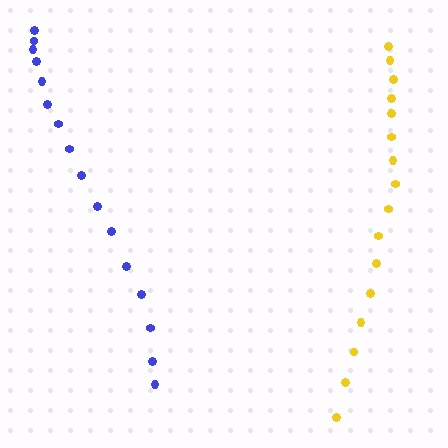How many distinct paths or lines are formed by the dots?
There are 2 distinct paths.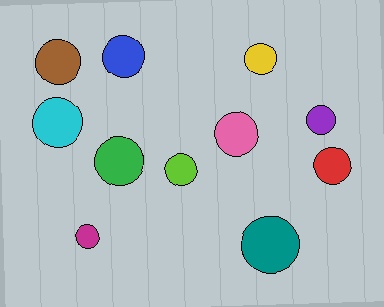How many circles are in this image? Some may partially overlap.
There are 11 circles.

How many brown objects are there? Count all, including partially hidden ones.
There is 1 brown object.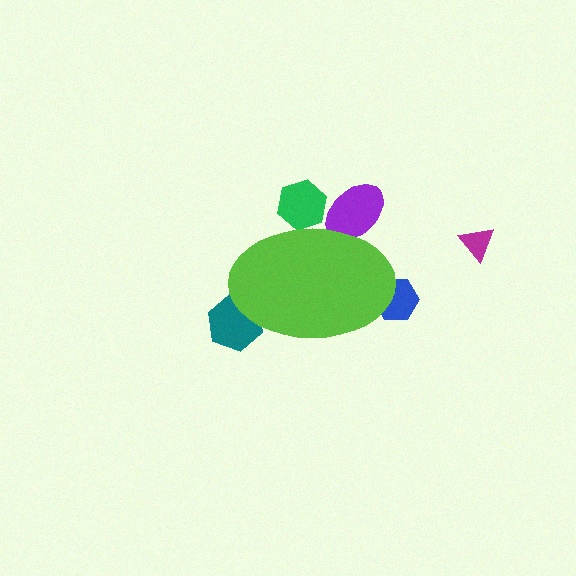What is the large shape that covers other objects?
A lime ellipse.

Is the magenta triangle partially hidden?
No, the magenta triangle is fully visible.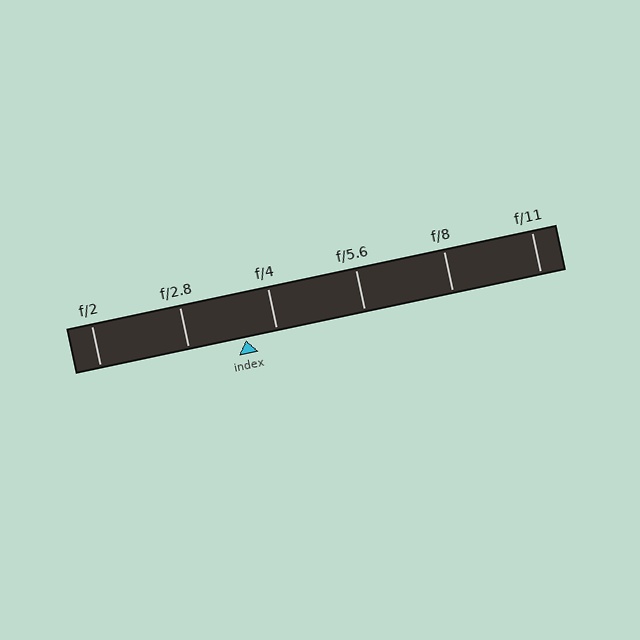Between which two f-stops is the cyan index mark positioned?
The index mark is between f/2.8 and f/4.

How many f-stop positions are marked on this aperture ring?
There are 6 f-stop positions marked.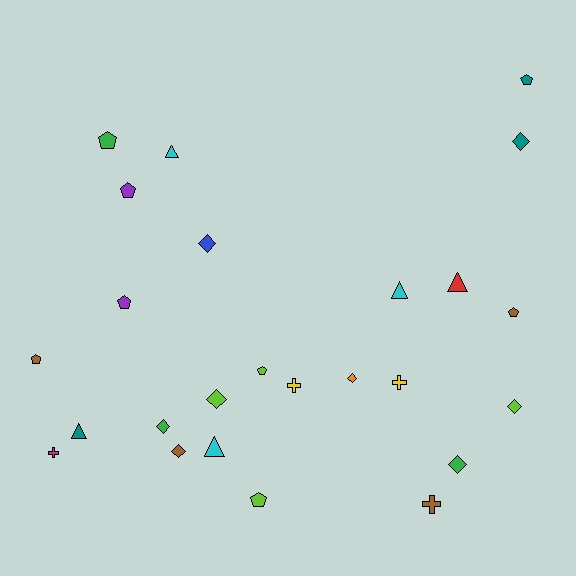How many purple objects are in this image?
There are 2 purple objects.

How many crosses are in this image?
There are 4 crosses.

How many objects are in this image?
There are 25 objects.